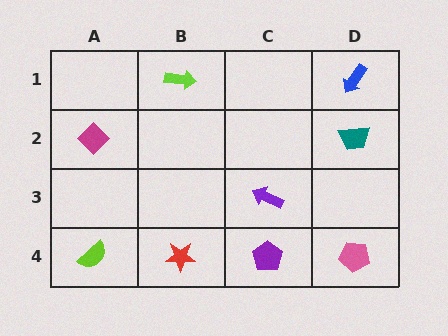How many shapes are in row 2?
2 shapes.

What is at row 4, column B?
A red star.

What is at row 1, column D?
A blue arrow.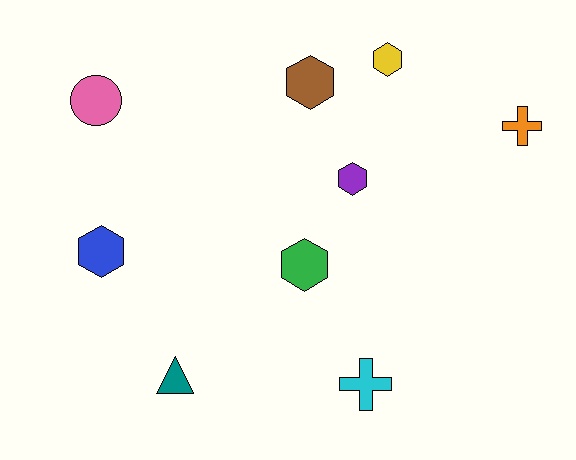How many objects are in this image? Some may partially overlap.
There are 9 objects.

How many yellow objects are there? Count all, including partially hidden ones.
There is 1 yellow object.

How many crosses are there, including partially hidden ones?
There are 2 crosses.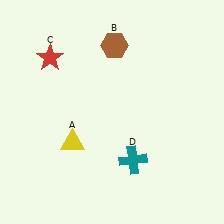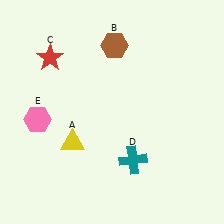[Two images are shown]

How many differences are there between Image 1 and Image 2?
There is 1 difference between the two images.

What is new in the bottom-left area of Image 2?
A pink hexagon (E) was added in the bottom-left area of Image 2.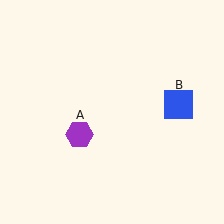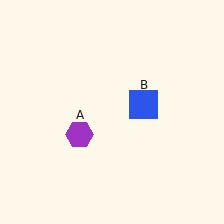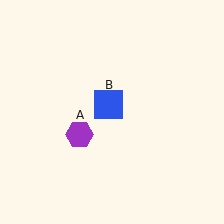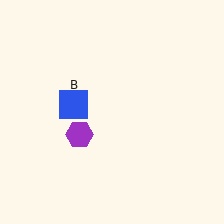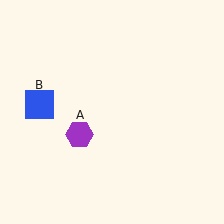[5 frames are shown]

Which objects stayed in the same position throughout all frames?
Purple hexagon (object A) remained stationary.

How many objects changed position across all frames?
1 object changed position: blue square (object B).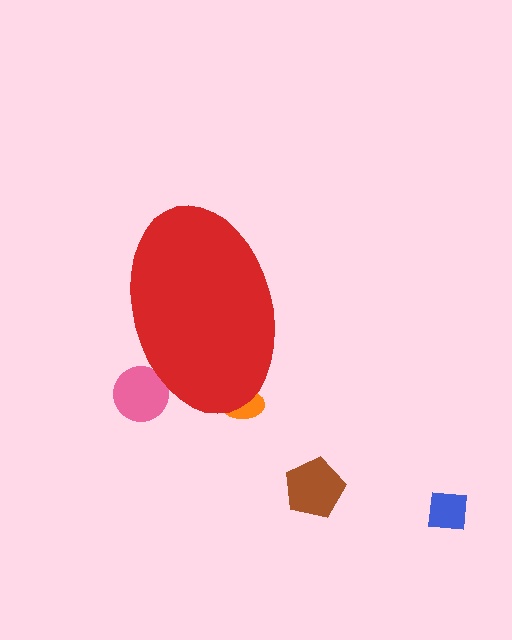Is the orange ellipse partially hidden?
Yes, the orange ellipse is partially hidden behind the red ellipse.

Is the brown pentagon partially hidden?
No, the brown pentagon is fully visible.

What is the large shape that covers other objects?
A red ellipse.